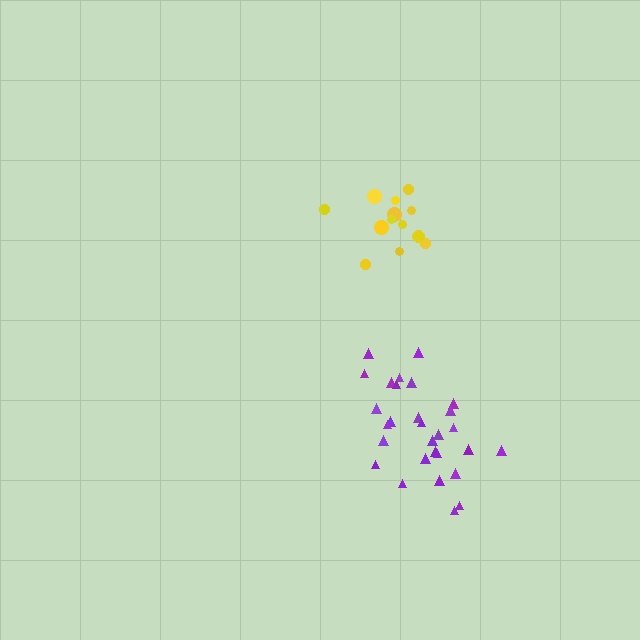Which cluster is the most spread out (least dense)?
Yellow.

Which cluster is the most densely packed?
Purple.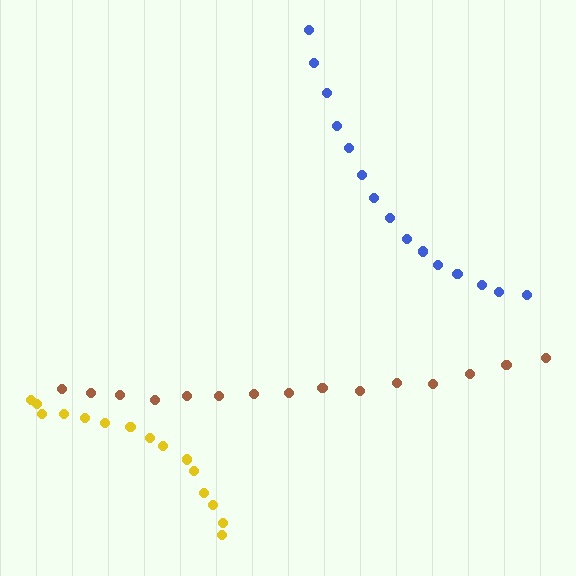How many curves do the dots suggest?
There are 3 distinct paths.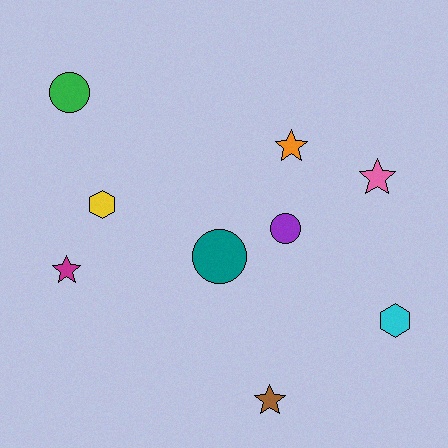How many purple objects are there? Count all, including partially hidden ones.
There is 1 purple object.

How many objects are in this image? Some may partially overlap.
There are 9 objects.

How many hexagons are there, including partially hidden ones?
There are 2 hexagons.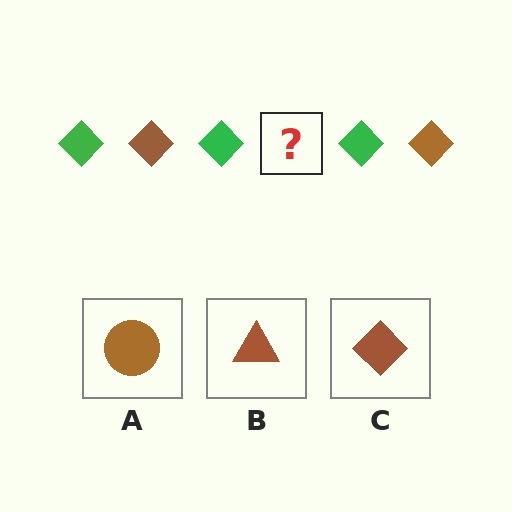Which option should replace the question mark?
Option C.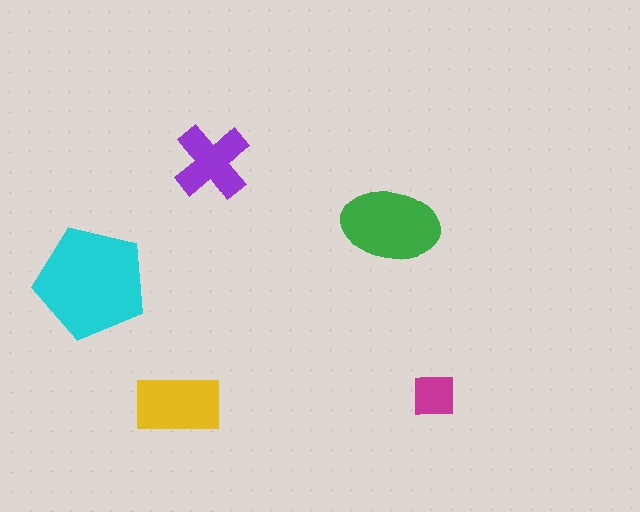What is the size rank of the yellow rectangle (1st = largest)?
3rd.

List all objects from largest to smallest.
The cyan pentagon, the green ellipse, the yellow rectangle, the purple cross, the magenta square.